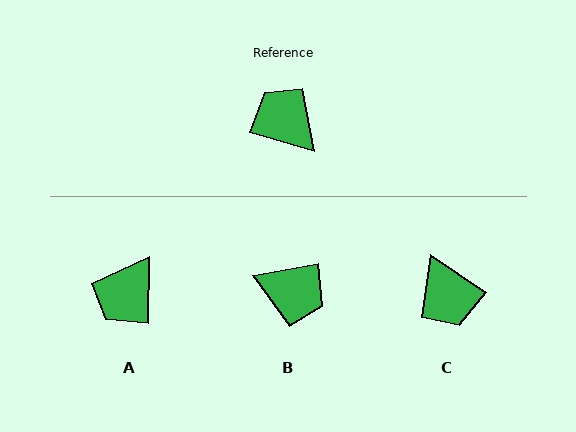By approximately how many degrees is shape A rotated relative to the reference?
Approximately 105 degrees counter-clockwise.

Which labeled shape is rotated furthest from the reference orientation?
C, about 161 degrees away.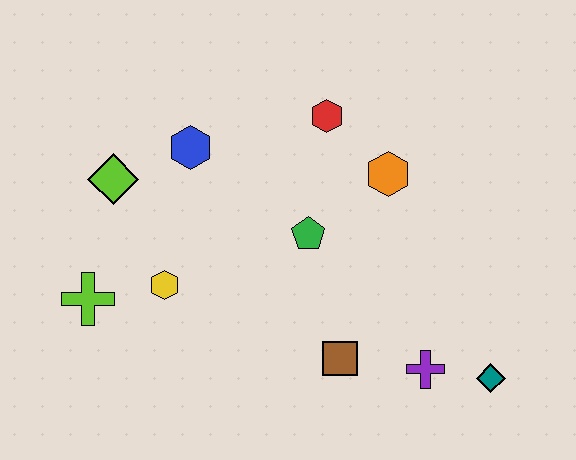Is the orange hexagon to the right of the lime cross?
Yes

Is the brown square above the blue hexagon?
No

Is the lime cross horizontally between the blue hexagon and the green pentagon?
No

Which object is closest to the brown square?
The purple cross is closest to the brown square.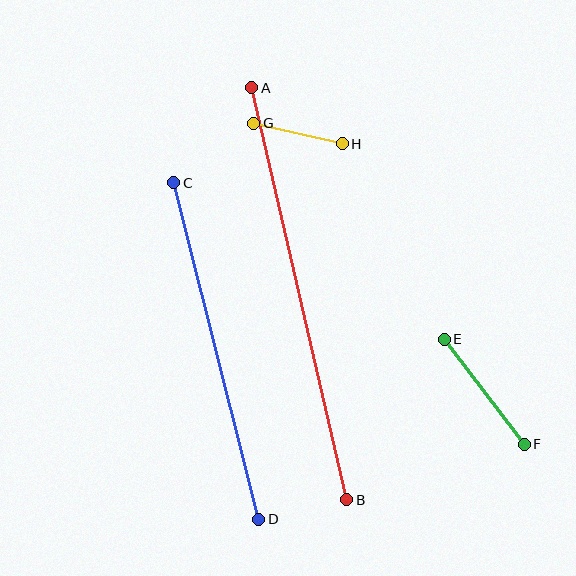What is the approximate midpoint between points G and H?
The midpoint is at approximately (298, 134) pixels.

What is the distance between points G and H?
The distance is approximately 91 pixels.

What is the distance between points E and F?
The distance is approximately 132 pixels.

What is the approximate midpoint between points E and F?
The midpoint is at approximately (484, 392) pixels.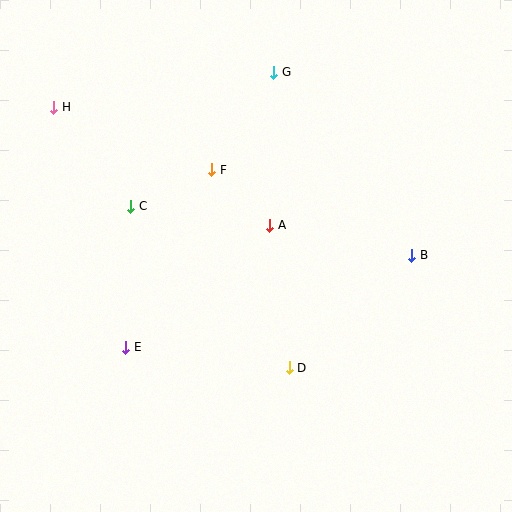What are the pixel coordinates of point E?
Point E is at (126, 347).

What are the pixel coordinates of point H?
Point H is at (54, 107).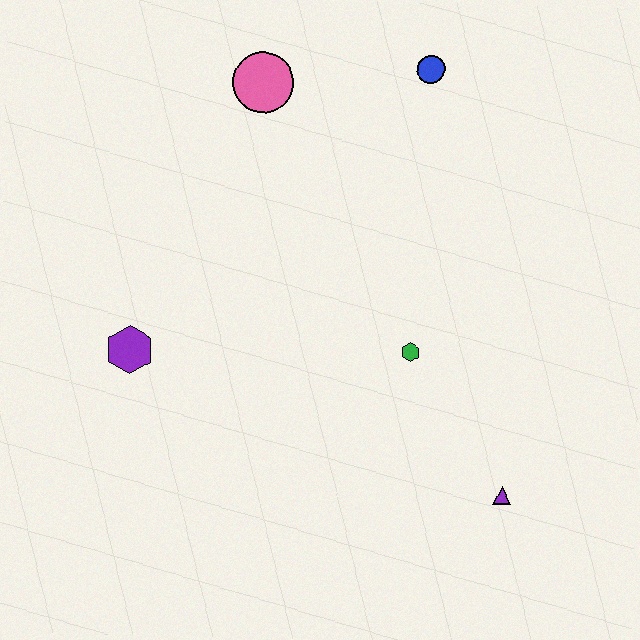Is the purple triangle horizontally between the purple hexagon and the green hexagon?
No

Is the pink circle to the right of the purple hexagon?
Yes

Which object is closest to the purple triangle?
The green hexagon is closest to the purple triangle.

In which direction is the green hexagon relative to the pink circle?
The green hexagon is below the pink circle.